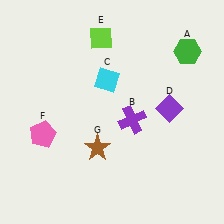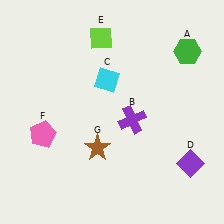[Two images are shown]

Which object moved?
The purple diamond (D) moved down.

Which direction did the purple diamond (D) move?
The purple diamond (D) moved down.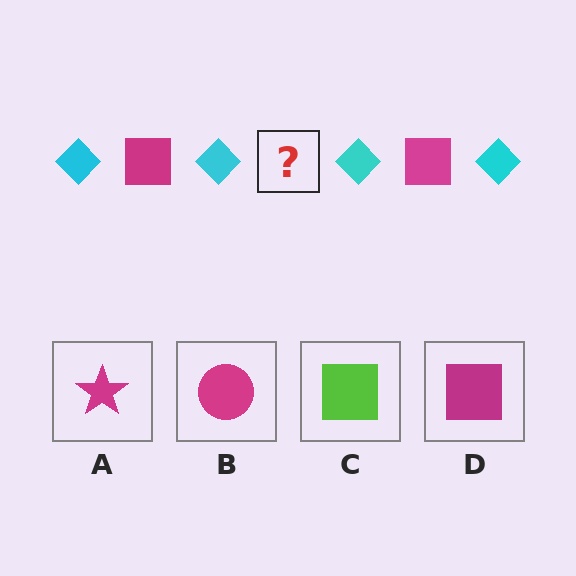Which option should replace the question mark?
Option D.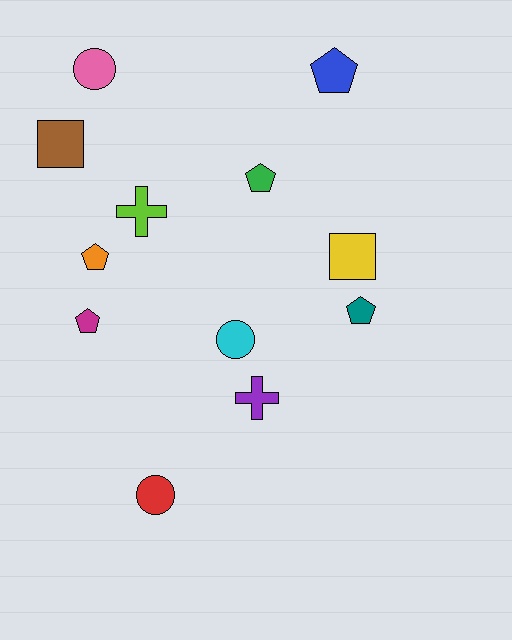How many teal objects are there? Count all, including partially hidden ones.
There is 1 teal object.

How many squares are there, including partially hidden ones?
There are 2 squares.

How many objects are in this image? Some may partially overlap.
There are 12 objects.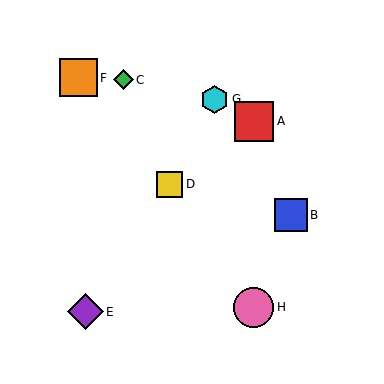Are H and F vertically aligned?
No, H is at x≈254 and F is at x≈78.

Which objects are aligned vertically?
Objects A, H are aligned vertically.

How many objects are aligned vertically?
2 objects (A, H) are aligned vertically.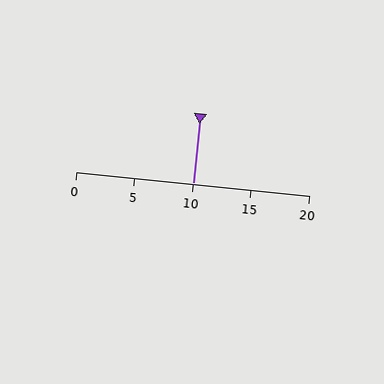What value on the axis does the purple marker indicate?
The marker indicates approximately 10.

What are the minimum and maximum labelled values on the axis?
The axis runs from 0 to 20.